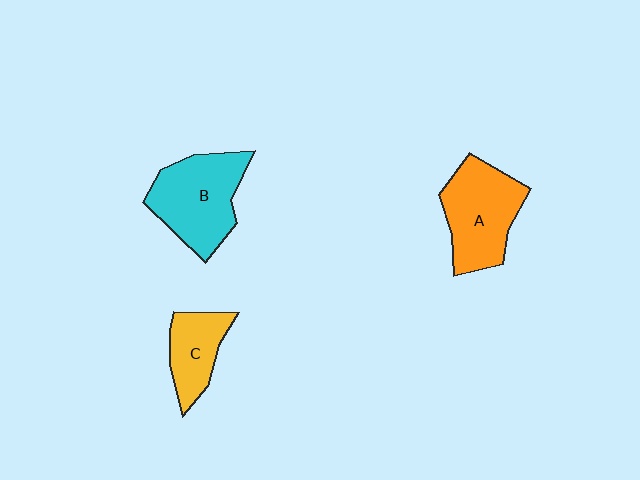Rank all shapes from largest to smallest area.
From largest to smallest: B (cyan), A (orange), C (yellow).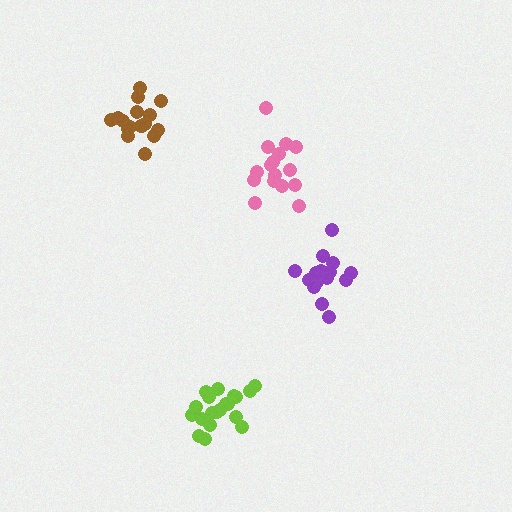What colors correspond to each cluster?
The clusters are colored: lime, purple, brown, pink.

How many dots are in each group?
Group 1: 20 dots, Group 2: 16 dots, Group 3: 16 dots, Group 4: 16 dots (68 total).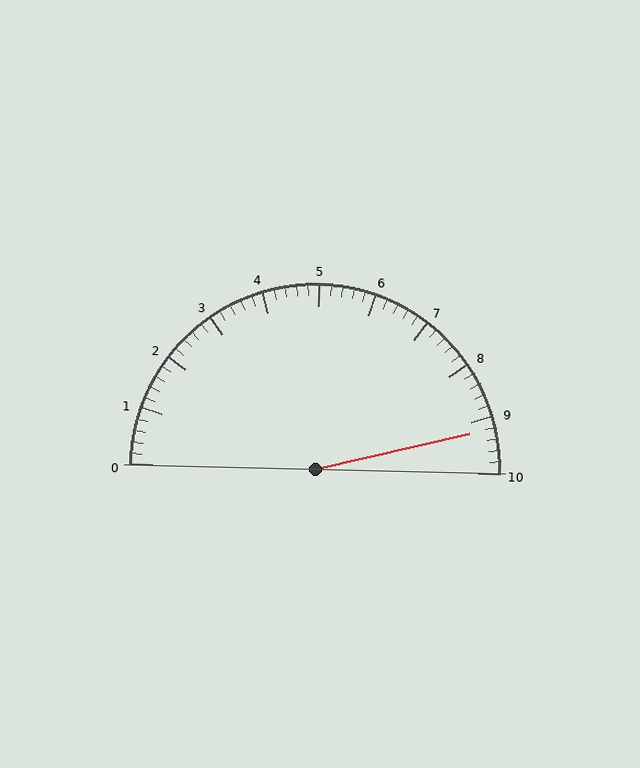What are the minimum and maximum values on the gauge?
The gauge ranges from 0 to 10.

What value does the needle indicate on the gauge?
The needle indicates approximately 9.2.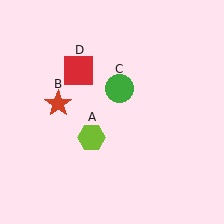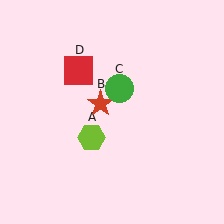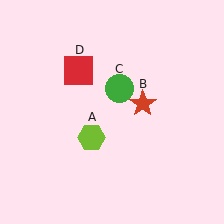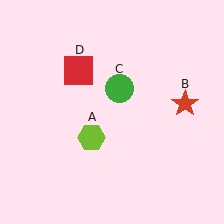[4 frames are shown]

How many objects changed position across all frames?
1 object changed position: red star (object B).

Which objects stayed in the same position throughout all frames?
Lime hexagon (object A) and green circle (object C) and red square (object D) remained stationary.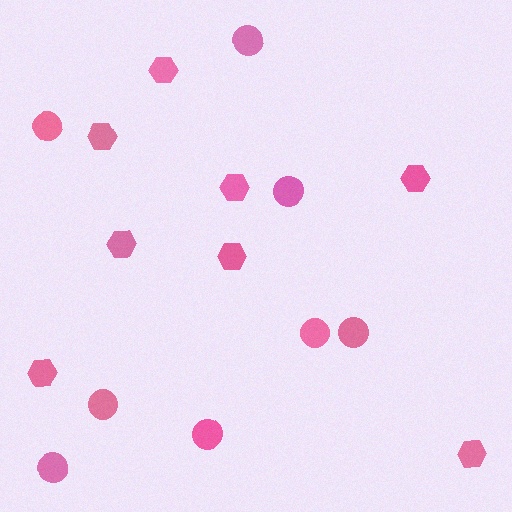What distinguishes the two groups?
There are 2 groups: one group of circles (8) and one group of hexagons (8).